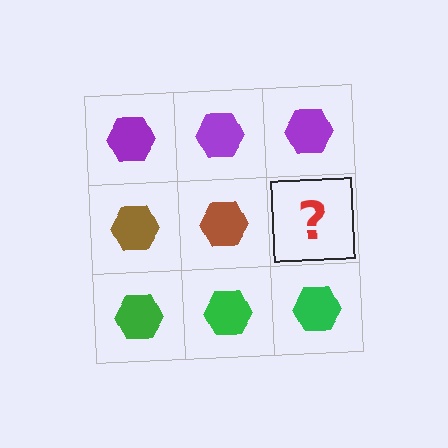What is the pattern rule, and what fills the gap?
The rule is that each row has a consistent color. The gap should be filled with a brown hexagon.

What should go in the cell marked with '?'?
The missing cell should contain a brown hexagon.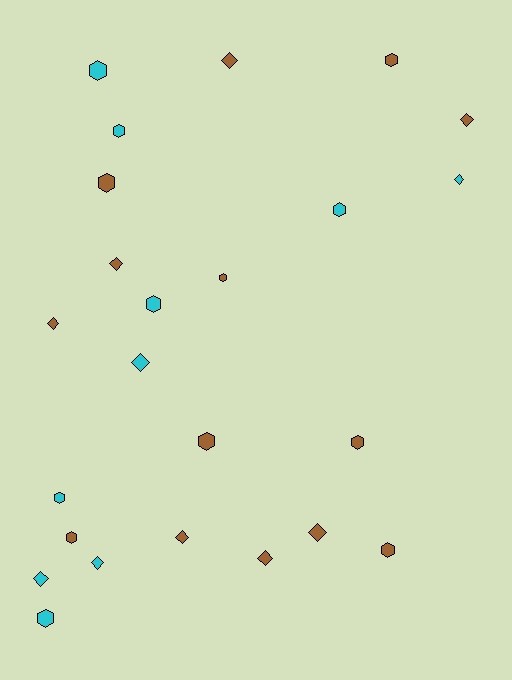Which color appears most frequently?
Brown, with 14 objects.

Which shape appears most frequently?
Hexagon, with 13 objects.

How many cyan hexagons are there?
There are 6 cyan hexagons.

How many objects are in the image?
There are 24 objects.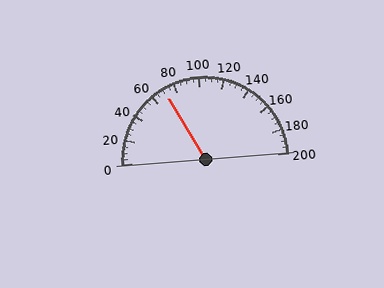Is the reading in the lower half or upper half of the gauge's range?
The reading is in the lower half of the range (0 to 200).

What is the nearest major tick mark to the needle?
The nearest major tick mark is 80.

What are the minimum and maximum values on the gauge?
The gauge ranges from 0 to 200.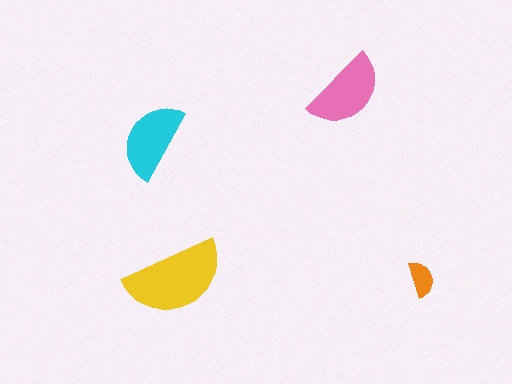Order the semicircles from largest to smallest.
the yellow one, the pink one, the cyan one, the orange one.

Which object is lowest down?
The yellow semicircle is bottommost.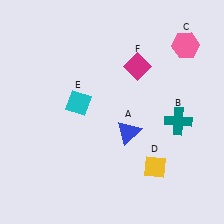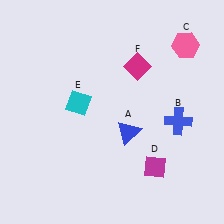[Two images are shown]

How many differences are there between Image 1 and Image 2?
There are 2 differences between the two images.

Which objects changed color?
B changed from teal to blue. D changed from yellow to magenta.